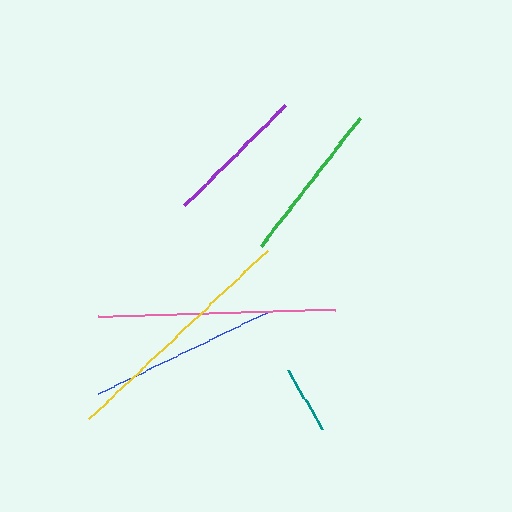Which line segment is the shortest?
The teal line is the shortest at approximately 69 pixels.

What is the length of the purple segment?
The purple segment is approximately 142 pixels long.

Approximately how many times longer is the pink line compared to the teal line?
The pink line is approximately 3.4 times the length of the teal line.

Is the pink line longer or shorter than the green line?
The pink line is longer than the green line.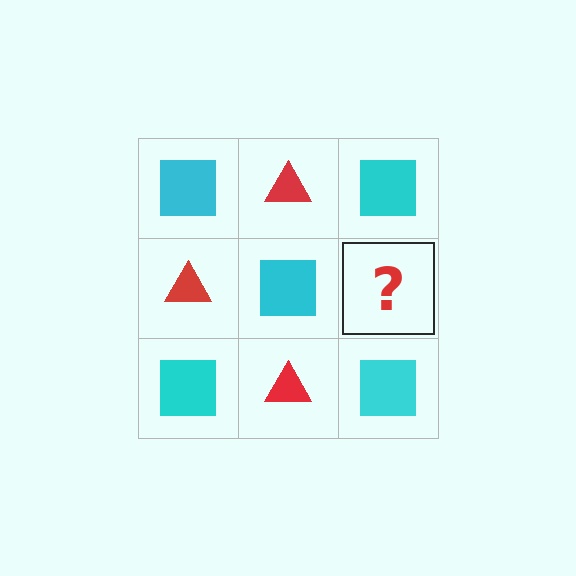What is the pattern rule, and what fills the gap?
The rule is that it alternates cyan square and red triangle in a checkerboard pattern. The gap should be filled with a red triangle.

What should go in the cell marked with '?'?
The missing cell should contain a red triangle.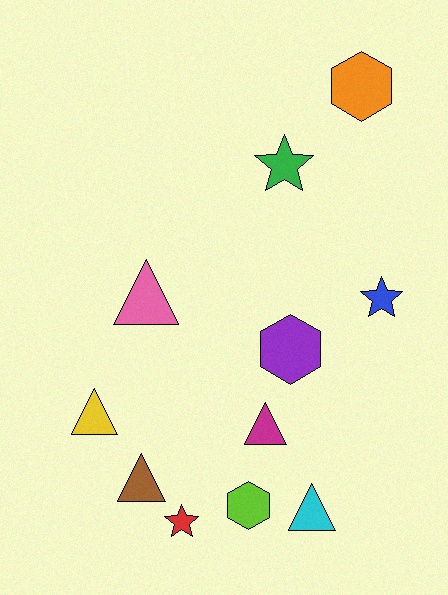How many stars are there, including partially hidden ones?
There are 3 stars.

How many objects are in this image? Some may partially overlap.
There are 11 objects.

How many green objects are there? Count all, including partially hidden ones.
There is 1 green object.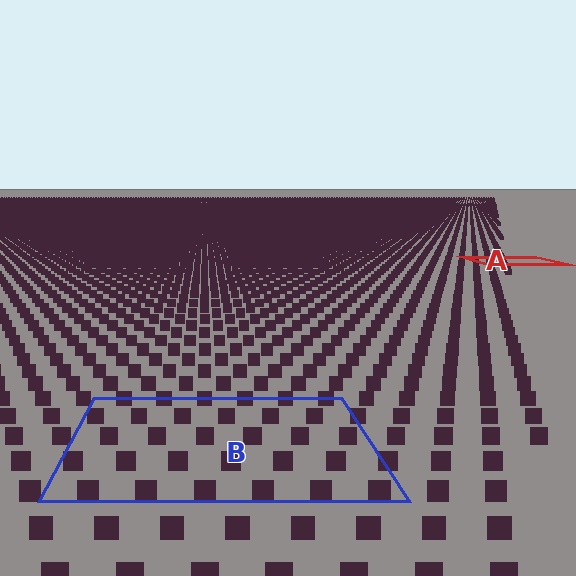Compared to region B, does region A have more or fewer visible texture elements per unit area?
Region A has more texture elements per unit area — they are packed more densely because it is farther away.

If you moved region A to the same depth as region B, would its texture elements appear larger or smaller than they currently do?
They would appear larger. At a closer depth, the same texture elements are projected at a bigger on-screen size.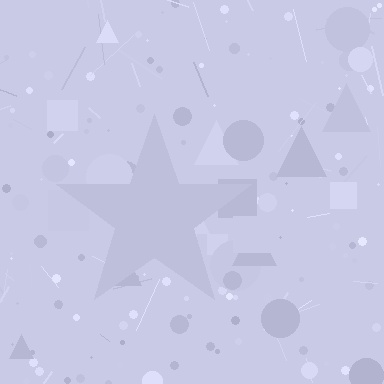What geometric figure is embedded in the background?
A star is embedded in the background.